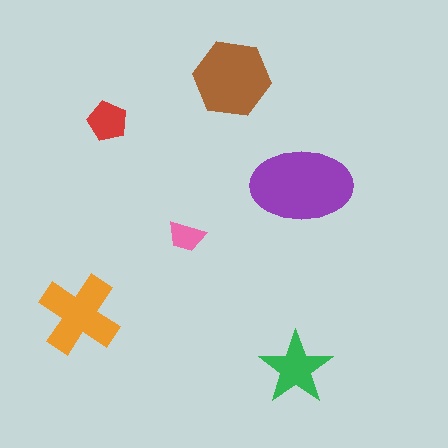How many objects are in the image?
There are 6 objects in the image.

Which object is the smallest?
The pink trapezoid.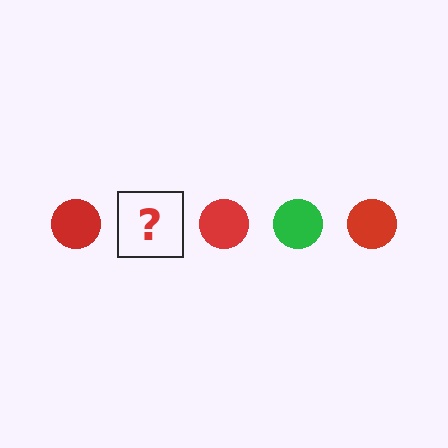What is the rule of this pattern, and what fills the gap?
The rule is that the pattern cycles through red, green circles. The gap should be filled with a green circle.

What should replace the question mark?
The question mark should be replaced with a green circle.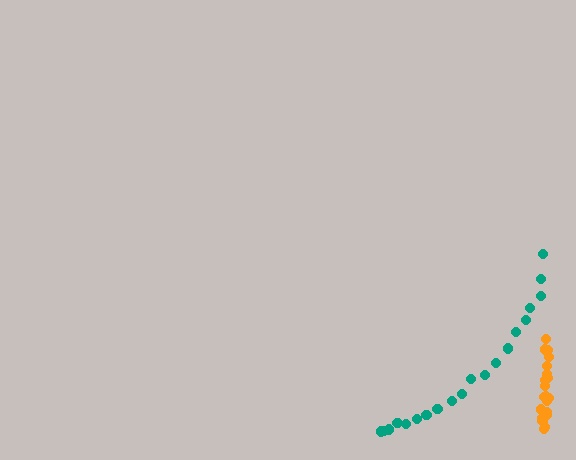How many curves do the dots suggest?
There are 2 distinct paths.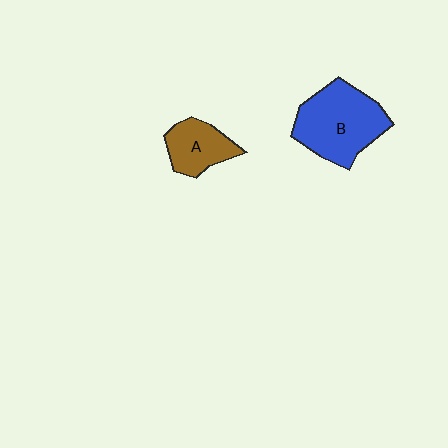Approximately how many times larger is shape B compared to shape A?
Approximately 1.9 times.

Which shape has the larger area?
Shape B (blue).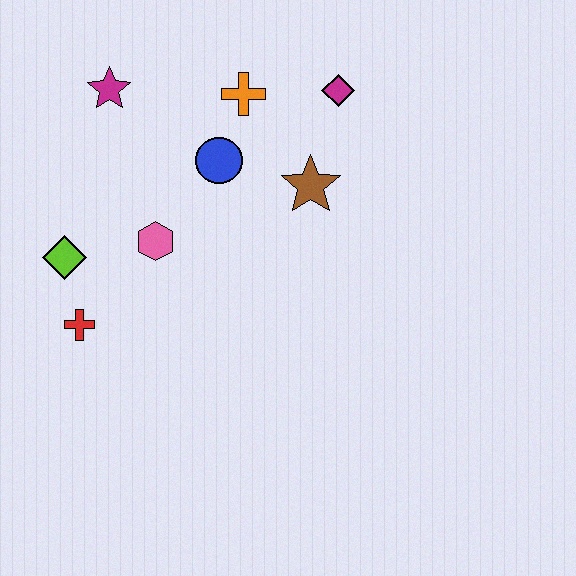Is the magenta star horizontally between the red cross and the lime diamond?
No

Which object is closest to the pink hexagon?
The lime diamond is closest to the pink hexagon.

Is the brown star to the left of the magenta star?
No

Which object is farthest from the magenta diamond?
The red cross is farthest from the magenta diamond.